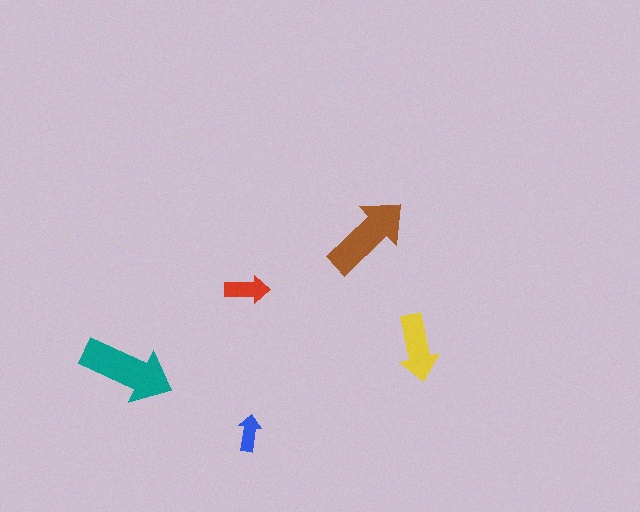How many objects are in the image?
There are 5 objects in the image.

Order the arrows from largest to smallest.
the teal one, the brown one, the yellow one, the red one, the blue one.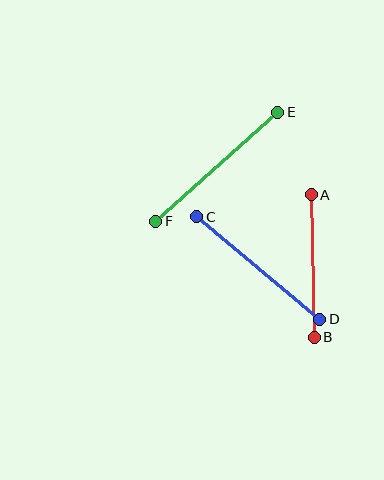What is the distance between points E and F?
The distance is approximately 164 pixels.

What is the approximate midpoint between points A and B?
The midpoint is at approximately (313, 266) pixels.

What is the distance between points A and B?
The distance is approximately 142 pixels.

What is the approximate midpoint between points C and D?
The midpoint is at approximately (258, 268) pixels.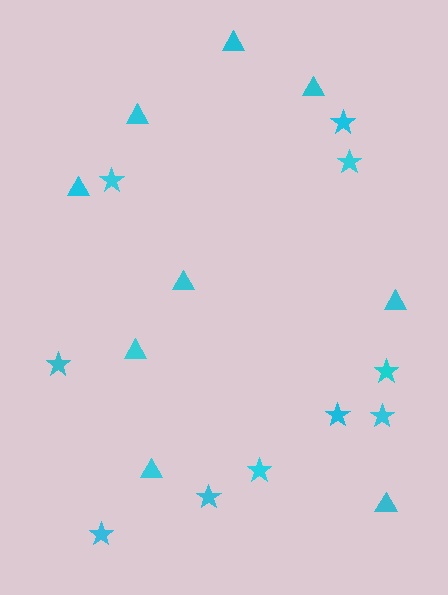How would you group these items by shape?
There are 2 groups: one group of stars (10) and one group of triangles (9).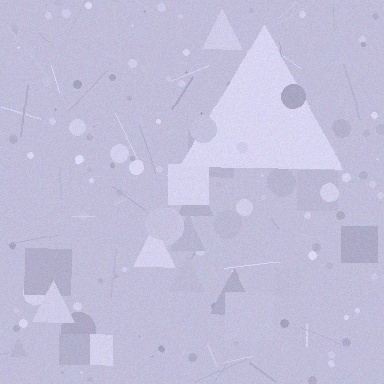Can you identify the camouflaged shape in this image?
The camouflaged shape is a triangle.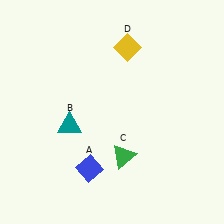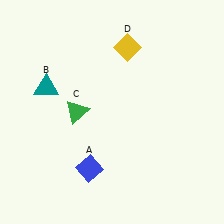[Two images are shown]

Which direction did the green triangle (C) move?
The green triangle (C) moved left.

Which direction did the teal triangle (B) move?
The teal triangle (B) moved up.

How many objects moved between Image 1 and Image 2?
2 objects moved between the two images.